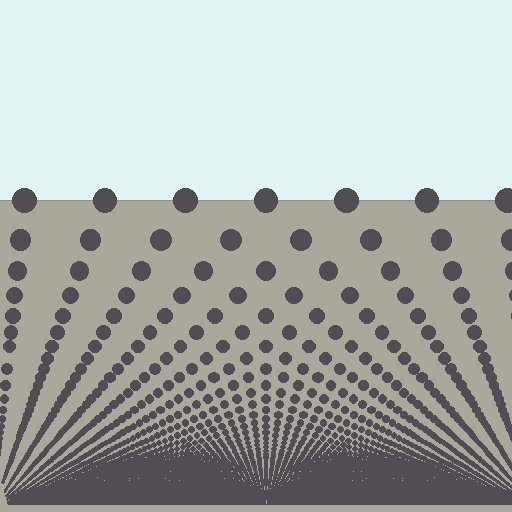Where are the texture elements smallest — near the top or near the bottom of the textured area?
Near the bottom.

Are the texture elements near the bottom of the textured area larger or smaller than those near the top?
Smaller. The gradient is inverted — elements near the bottom are smaller and denser.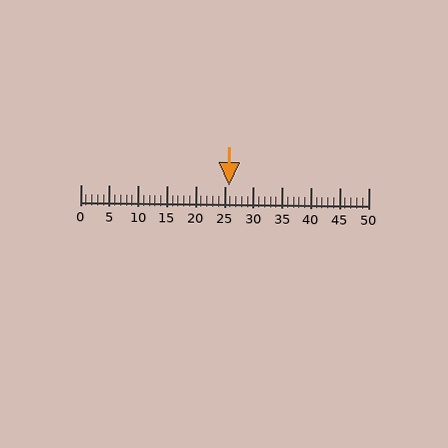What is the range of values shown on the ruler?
The ruler shows values from 0 to 50.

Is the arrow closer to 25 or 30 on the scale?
The arrow is closer to 25.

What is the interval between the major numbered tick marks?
The major tick marks are spaced 5 units apart.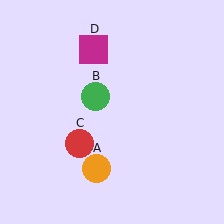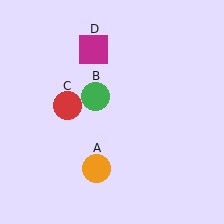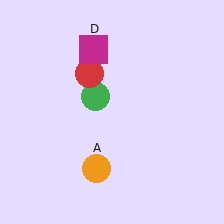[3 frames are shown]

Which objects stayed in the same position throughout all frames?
Orange circle (object A) and green circle (object B) and magenta square (object D) remained stationary.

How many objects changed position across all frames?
1 object changed position: red circle (object C).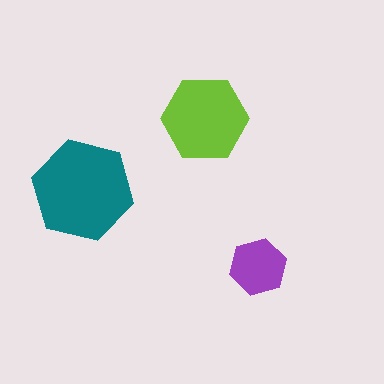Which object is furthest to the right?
The purple hexagon is rightmost.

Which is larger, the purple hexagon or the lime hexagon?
The lime one.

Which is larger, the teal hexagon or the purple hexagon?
The teal one.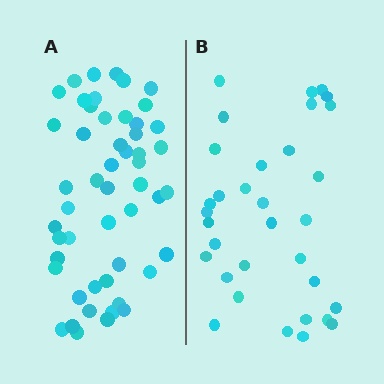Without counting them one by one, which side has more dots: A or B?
Region A (the left region) has more dots.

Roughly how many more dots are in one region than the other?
Region A has approximately 20 more dots than region B.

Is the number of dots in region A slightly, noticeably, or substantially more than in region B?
Region A has substantially more. The ratio is roughly 1.5 to 1.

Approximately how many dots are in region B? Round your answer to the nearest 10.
About 30 dots. (The exact count is 33, which rounds to 30.)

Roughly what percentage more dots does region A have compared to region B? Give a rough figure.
About 55% more.